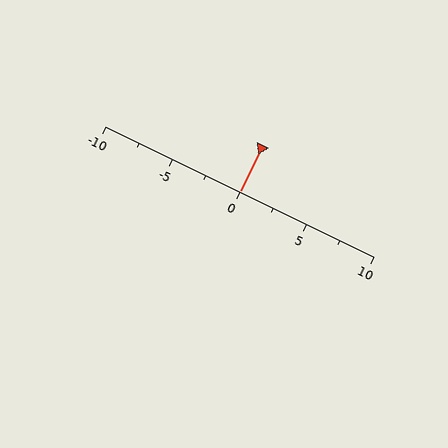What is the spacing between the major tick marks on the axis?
The major ticks are spaced 5 apart.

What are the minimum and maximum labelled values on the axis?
The axis runs from -10 to 10.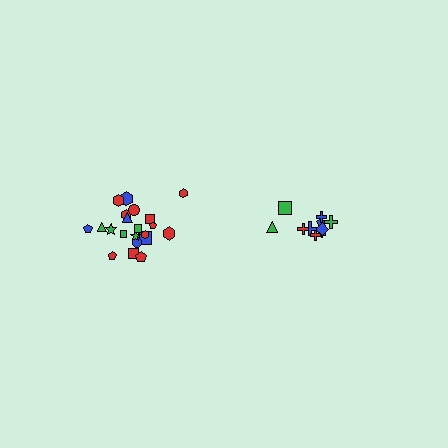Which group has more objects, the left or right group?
The left group.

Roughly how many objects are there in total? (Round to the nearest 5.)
Roughly 30 objects in total.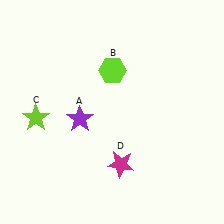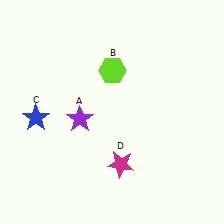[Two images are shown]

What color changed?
The star (C) changed from lime in Image 1 to blue in Image 2.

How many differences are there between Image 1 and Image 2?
There is 1 difference between the two images.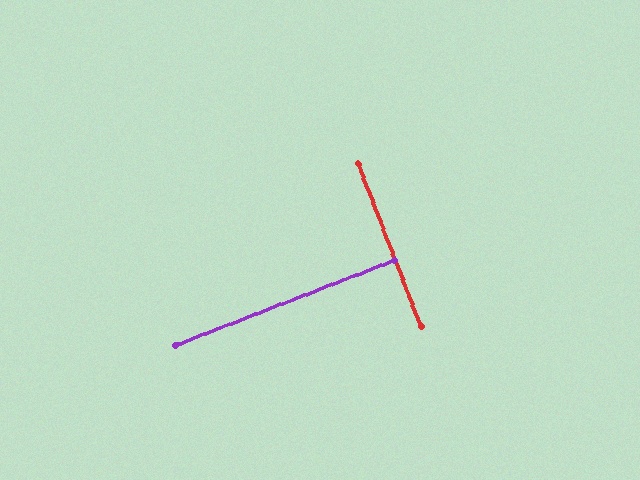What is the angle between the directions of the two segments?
Approximately 90 degrees.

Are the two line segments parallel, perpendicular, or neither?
Perpendicular — they meet at approximately 90°.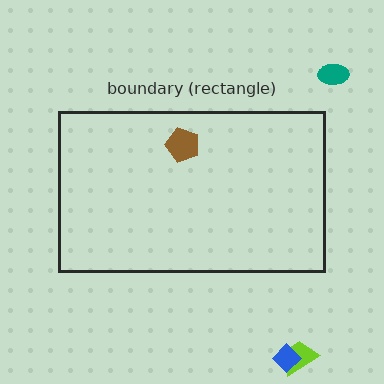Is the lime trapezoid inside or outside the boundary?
Outside.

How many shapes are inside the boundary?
1 inside, 3 outside.